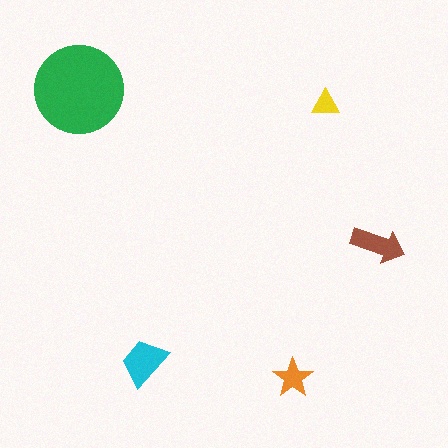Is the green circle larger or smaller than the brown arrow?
Larger.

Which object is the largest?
The green circle.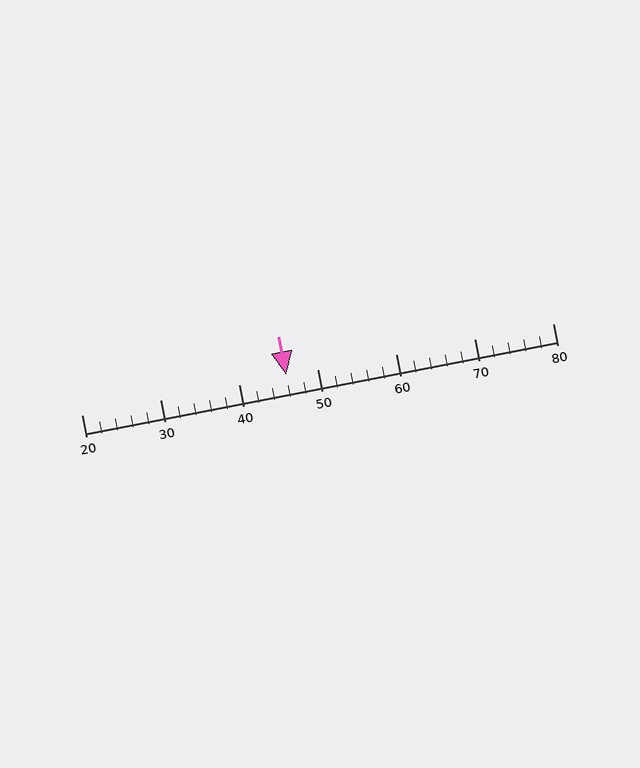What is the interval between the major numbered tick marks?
The major tick marks are spaced 10 units apart.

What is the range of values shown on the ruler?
The ruler shows values from 20 to 80.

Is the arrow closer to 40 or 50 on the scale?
The arrow is closer to 50.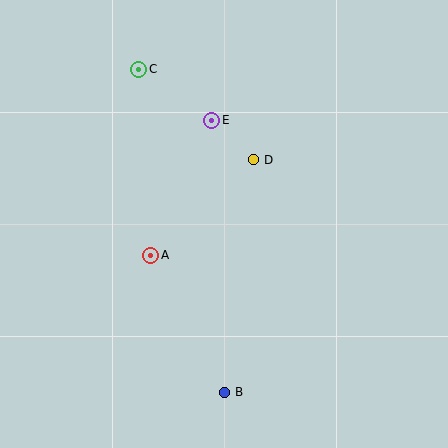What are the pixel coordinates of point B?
Point B is at (225, 392).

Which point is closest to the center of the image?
Point D at (254, 160) is closest to the center.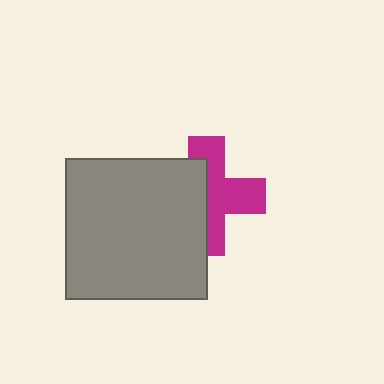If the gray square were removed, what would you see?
You would see the complete magenta cross.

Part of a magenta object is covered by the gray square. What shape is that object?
It is a cross.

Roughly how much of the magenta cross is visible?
About half of it is visible (roughly 54%).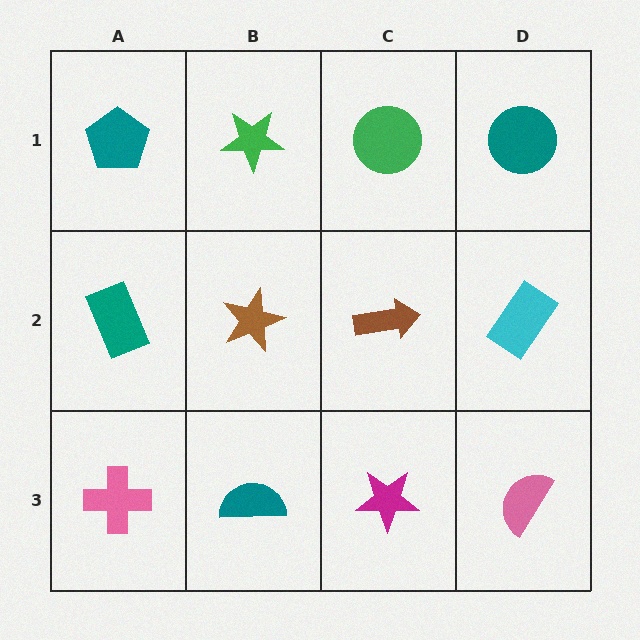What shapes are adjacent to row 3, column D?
A cyan rectangle (row 2, column D), a magenta star (row 3, column C).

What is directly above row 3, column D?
A cyan rectangle.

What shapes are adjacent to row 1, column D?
A cyan rectangle (row 2, column D), a green circle (row 1, column C).